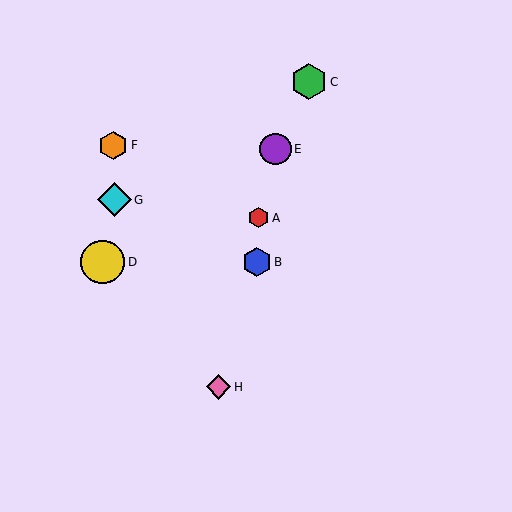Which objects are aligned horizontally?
Objects B, D are aligned horizontally.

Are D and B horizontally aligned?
Yes, both are at y≈262.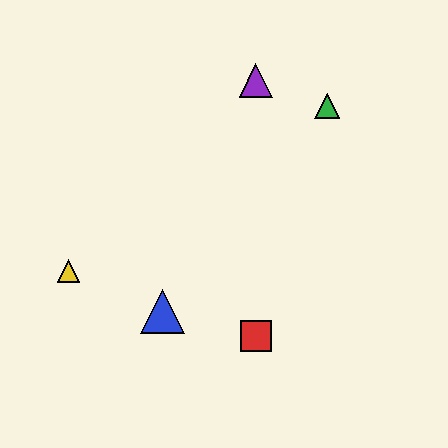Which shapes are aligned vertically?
The red square, the purple triangle are aligned vertically.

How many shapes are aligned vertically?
2 shapes (the red square, the purple triangle) are aligned vertically.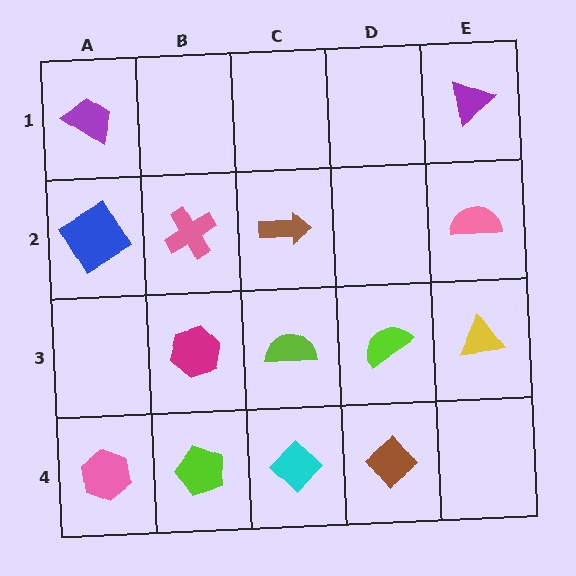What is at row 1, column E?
A purple triangle.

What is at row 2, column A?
A blue diamond.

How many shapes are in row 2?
4 shapes.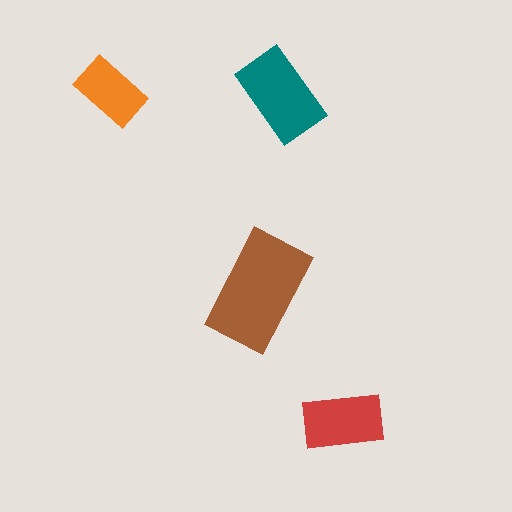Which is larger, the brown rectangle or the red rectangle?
The brown one.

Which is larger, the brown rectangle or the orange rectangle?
The brown one.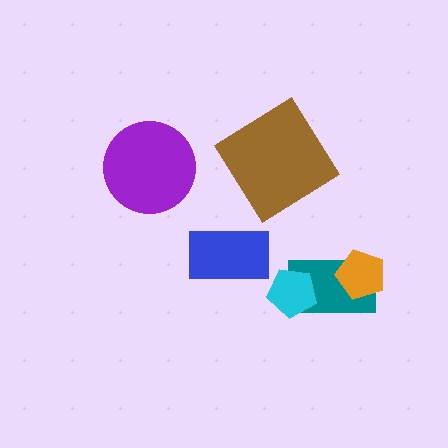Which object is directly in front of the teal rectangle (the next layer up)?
The cyan pentagon is directly in front of the teal rectangle.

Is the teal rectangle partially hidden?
Yes, it is partially covered by another shape.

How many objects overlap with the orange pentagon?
1 object overlaps with the orange pentagon.